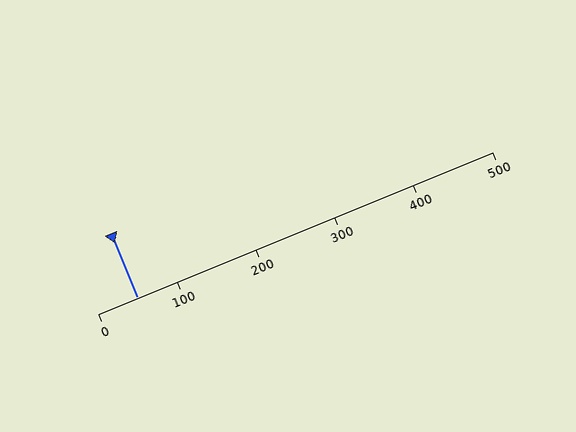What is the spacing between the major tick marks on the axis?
The major ticks are spaced 100 apart.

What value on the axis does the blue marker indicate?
The marker indicates approximately 50.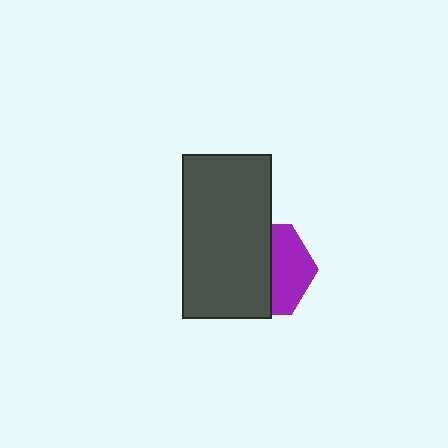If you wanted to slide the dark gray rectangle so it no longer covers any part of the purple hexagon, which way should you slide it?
Slide it left — that is the most direct way to separate the two shapes.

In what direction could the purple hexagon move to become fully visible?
The purple hexagon could move right. That would shift it out from behind the dark gray rectangle entirely.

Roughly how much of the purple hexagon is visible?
A small part of it is visible (roughly 43%).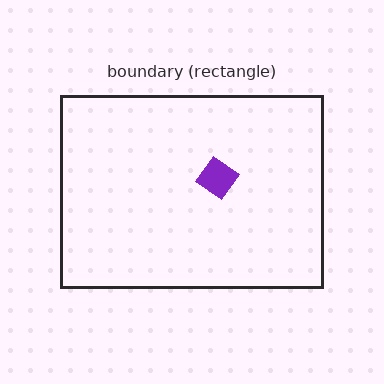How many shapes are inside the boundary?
1 inside, 0 outside.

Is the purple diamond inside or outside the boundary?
Inside.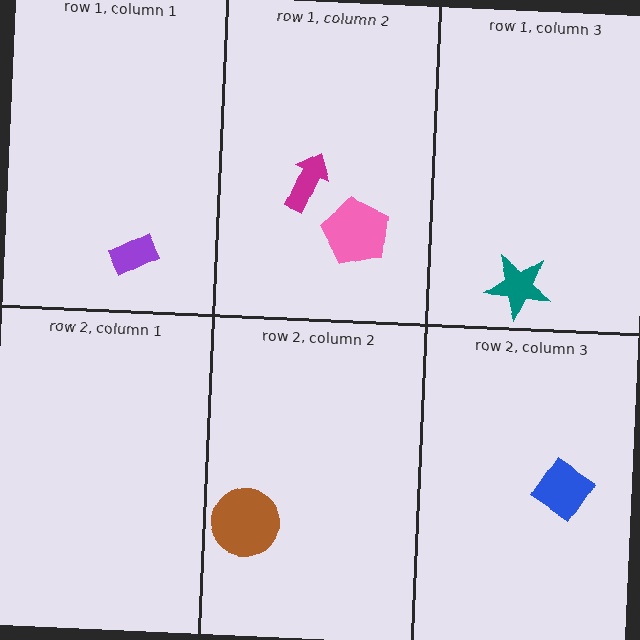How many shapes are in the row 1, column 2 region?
2.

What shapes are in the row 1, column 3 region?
The teal star.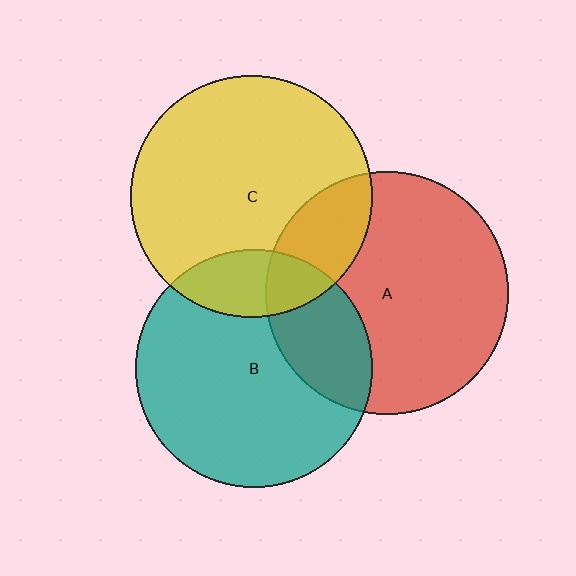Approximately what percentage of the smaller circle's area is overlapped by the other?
Approximately 25%.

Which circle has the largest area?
Circle A (red).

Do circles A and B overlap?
Yes.